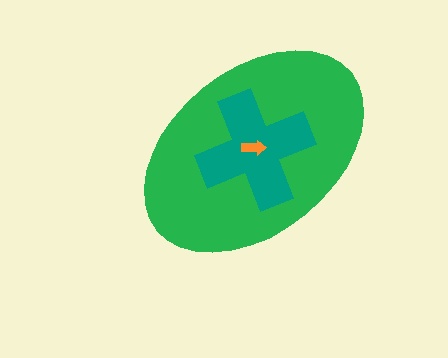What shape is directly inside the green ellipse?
The teal cross.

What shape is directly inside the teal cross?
The orange arrow.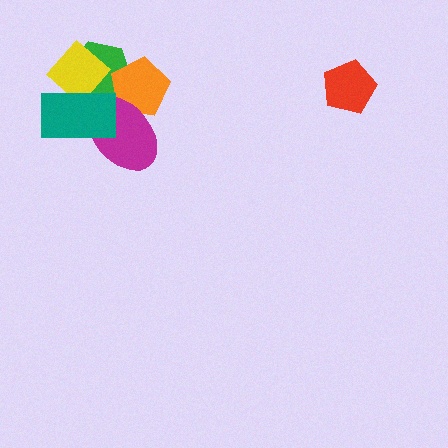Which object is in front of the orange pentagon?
The magenta ellipse is in front of the orange pentagon.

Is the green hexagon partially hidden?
Yes, it is partially covered by another shape.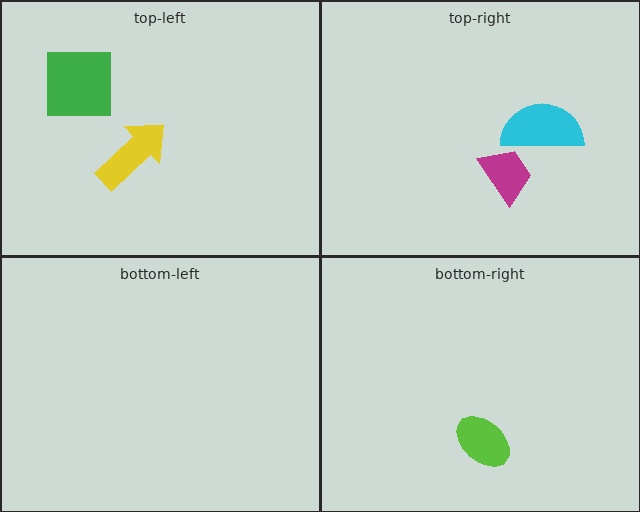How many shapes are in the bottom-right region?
1.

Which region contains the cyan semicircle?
The top-right region.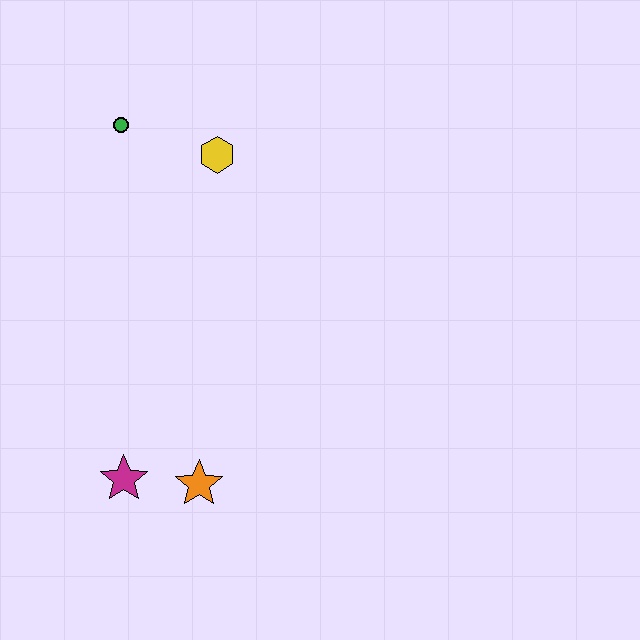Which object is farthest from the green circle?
The orange star is farthest from the green circle.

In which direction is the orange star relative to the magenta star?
The orange star is to the right of the magenta star.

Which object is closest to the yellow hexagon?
The green circle is closest to the yellow hexagon.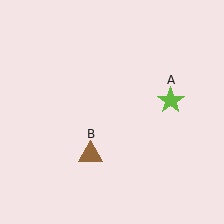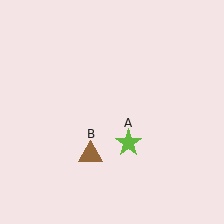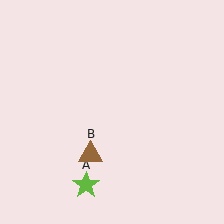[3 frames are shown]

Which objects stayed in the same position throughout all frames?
Brown triangle (object B) remained stationary.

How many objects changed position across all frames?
1 object changed position: lime star (object A).